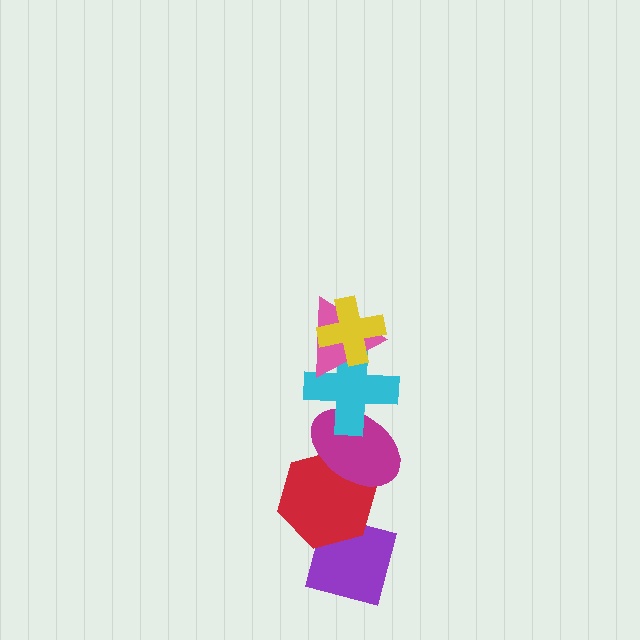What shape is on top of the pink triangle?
The yellow cross is on top of the pink triangle.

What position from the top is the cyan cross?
The cyan cross is 3rd from the top.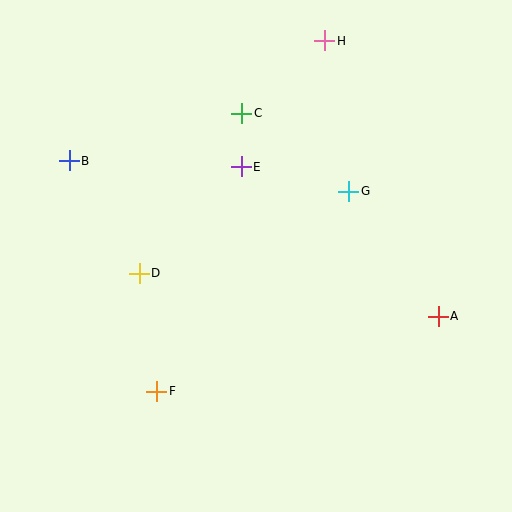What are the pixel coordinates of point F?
Point F is at (157, 391).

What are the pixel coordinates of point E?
Point E is at (241, 167).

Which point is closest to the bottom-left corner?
Point F is closest to the bottom-left corner.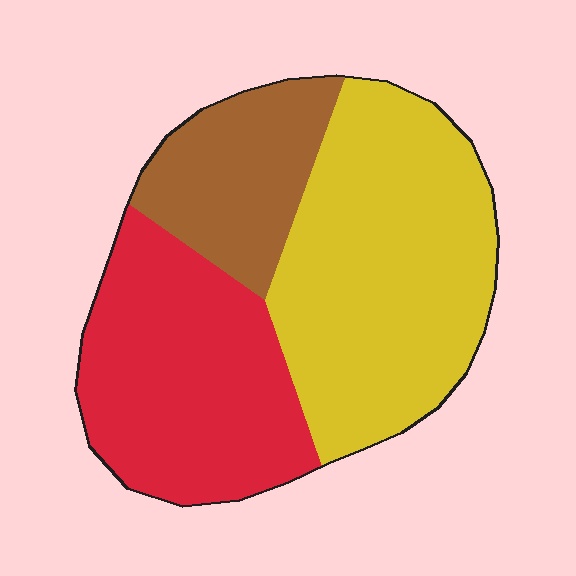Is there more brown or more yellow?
Yellow.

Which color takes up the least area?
Brown, at roughly 20%.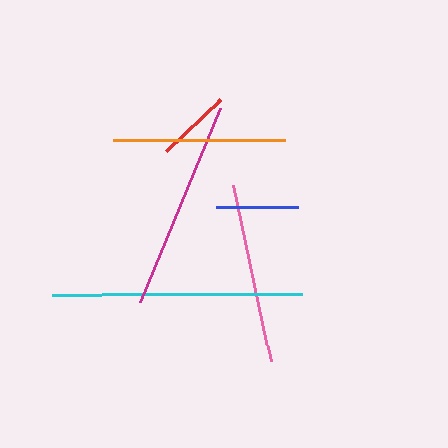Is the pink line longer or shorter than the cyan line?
The cyan line is longer than the pink line.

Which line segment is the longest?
The cyan line is the longest at approximately 249 pixels.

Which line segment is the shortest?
The red line is the shortest at approximately 75 pixels.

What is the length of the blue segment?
The blue segment is approximately 82 pixels long.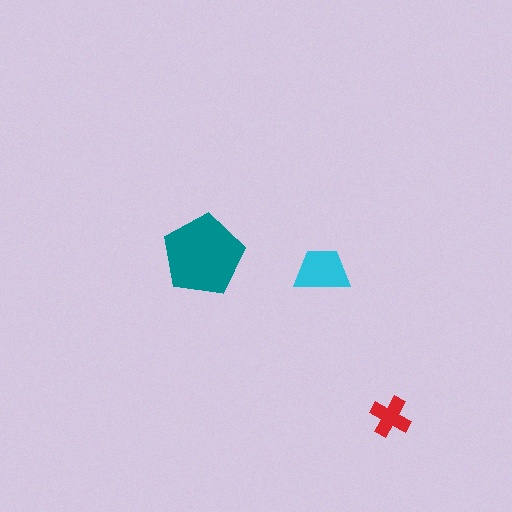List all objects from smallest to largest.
The red cross, the cyan trapezoid, the teal pentagon.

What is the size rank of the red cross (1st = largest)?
3rd.